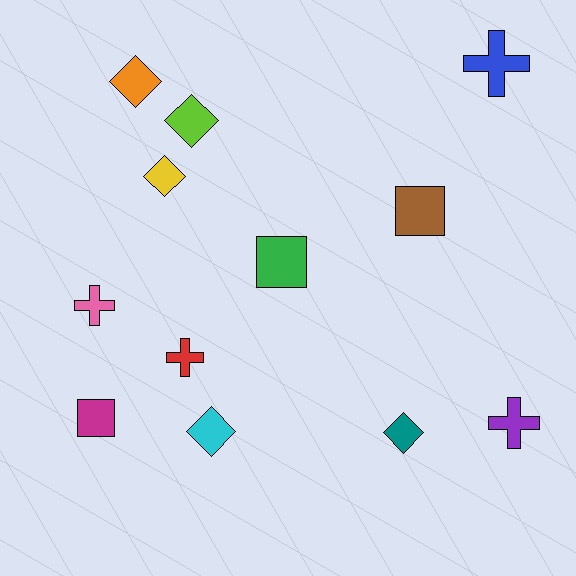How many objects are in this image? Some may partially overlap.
There are 12 objects.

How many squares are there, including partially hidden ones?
There are 3 squares.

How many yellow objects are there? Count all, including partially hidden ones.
There is 1 yellow object.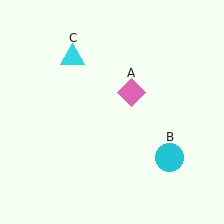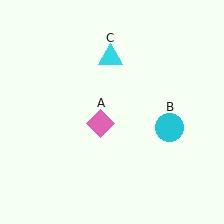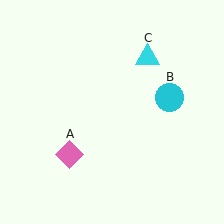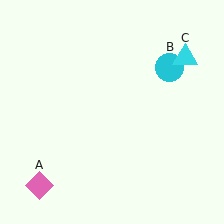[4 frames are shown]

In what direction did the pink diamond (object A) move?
The pink diamond (object A) moved down and to the left.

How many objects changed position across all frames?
3 objects changed position: pink diamond (object A), cyan circle (object B), cyan triangle (object C).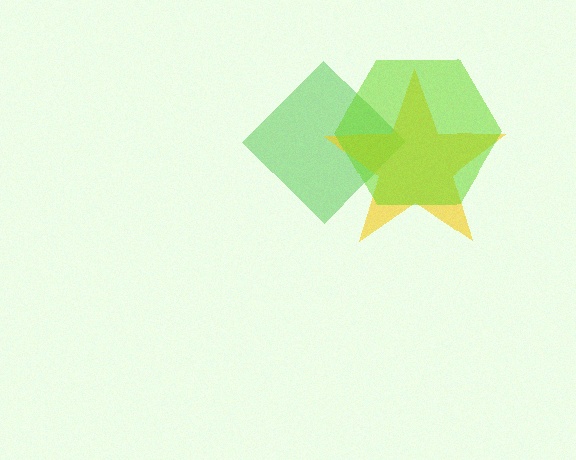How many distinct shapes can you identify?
There are 3 distinct shapes: a green diamond, a yellow star, a lime hexagon.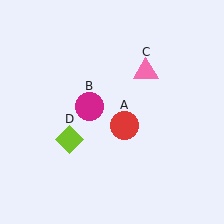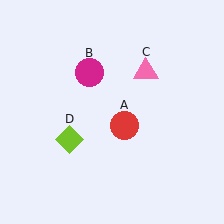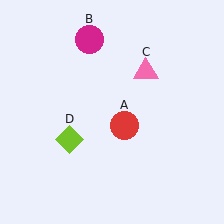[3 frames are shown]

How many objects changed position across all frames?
1 object changed position: magenta circle (object B).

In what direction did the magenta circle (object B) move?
The magenta circle (object B) moved up.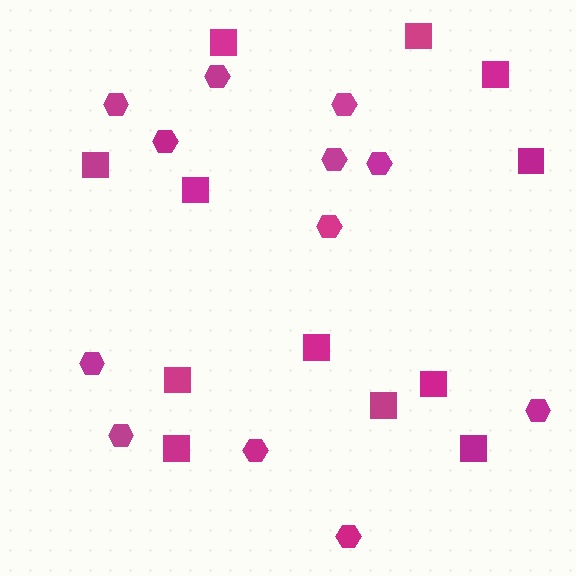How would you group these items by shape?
There are 2 groups: one group of squares (12) and one group of hexagons (12).